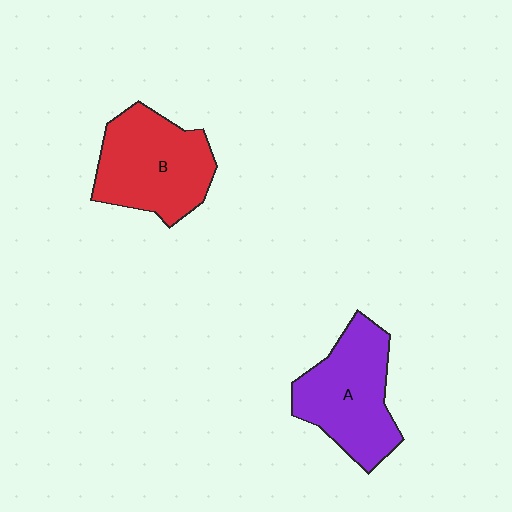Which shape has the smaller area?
Shape A (purple).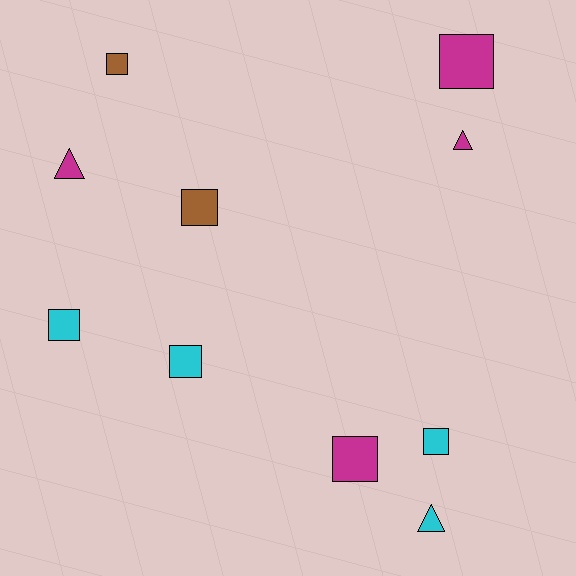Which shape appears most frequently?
Square, with 7 objects.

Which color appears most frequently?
Cyan, with 4 objects.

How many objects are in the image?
There are 10 objects.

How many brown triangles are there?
There are no brown triangles.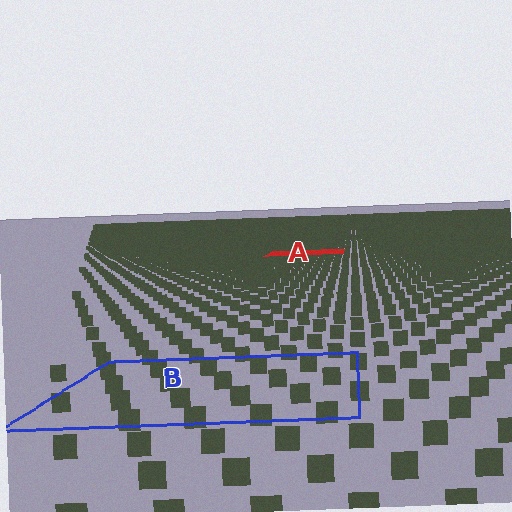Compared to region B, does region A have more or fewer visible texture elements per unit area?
Region A has more texture elements per unit area — they are packed more densely because it is farther away.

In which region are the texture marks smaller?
The texture marks are smaller in region A, because it is farther away.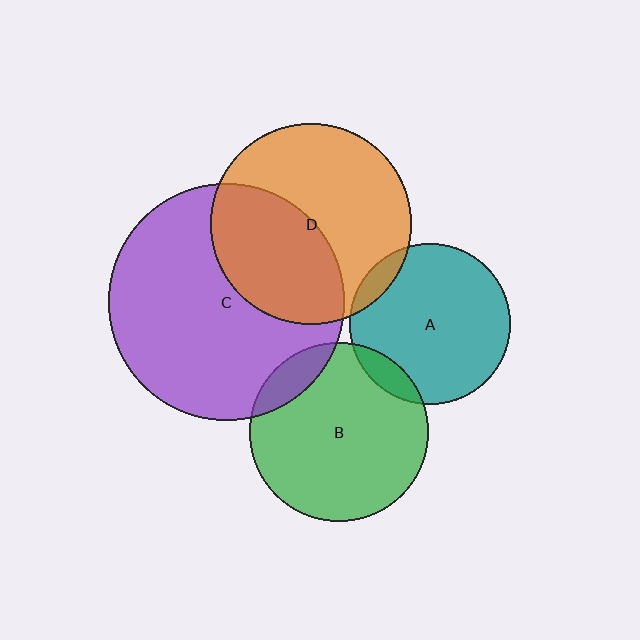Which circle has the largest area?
Circle C (purple).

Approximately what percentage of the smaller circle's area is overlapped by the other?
Approximately 10%.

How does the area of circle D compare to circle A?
Approximately 1.6 times.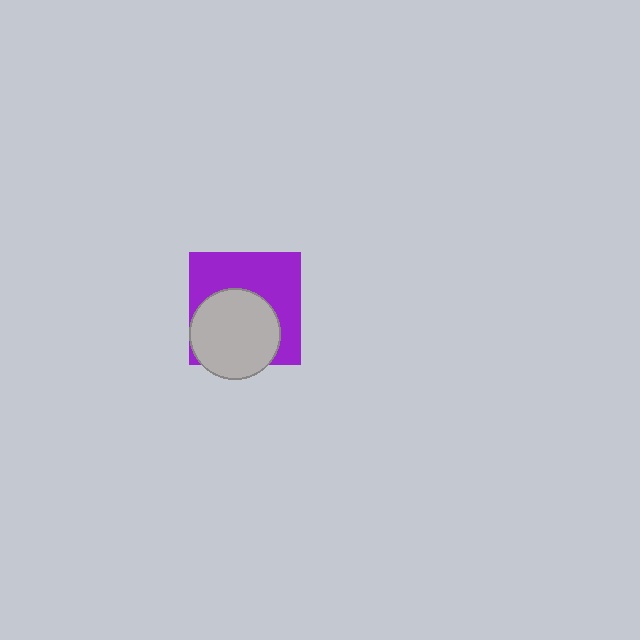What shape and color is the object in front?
The object in front is a light gray circle.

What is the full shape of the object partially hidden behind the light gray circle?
The partially hidden object is a purple square.